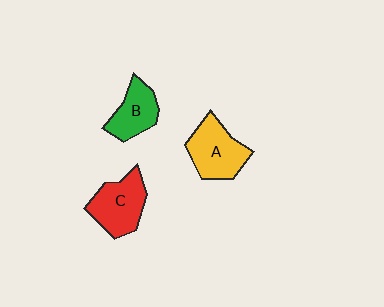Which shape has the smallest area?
Shape B (green).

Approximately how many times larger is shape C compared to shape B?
Approximately 1.3 times.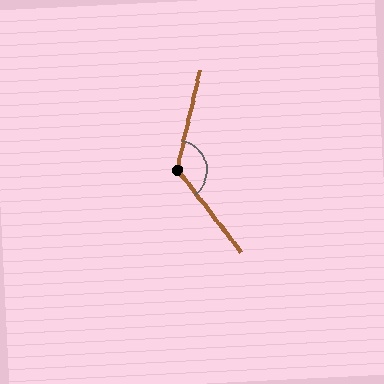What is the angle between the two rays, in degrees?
Approximately 129 degrees.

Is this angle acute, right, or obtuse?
It is obtuse.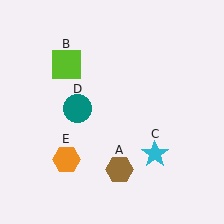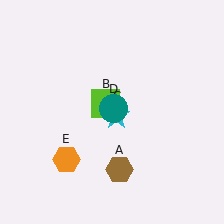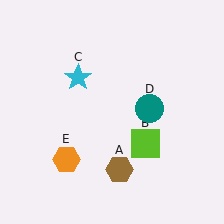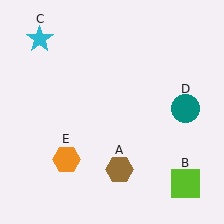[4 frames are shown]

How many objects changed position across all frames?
3 objects changed position: lime square (object B), cyan star (object C), teal circle (object D).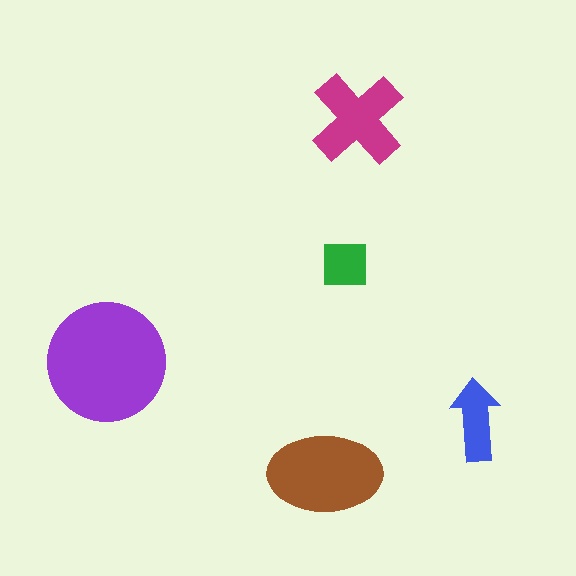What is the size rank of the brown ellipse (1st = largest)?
2nd.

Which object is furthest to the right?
The blue arrow is rightmost.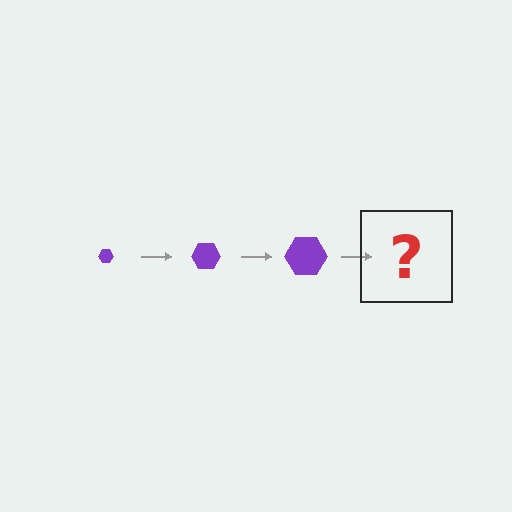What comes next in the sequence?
The next element should be a purple hexagon, larger than the previous one.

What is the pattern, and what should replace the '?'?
The pattern is that the hexagon gets progressively larger each step. The '?' should be a purple hexagon, larger than the previous one.